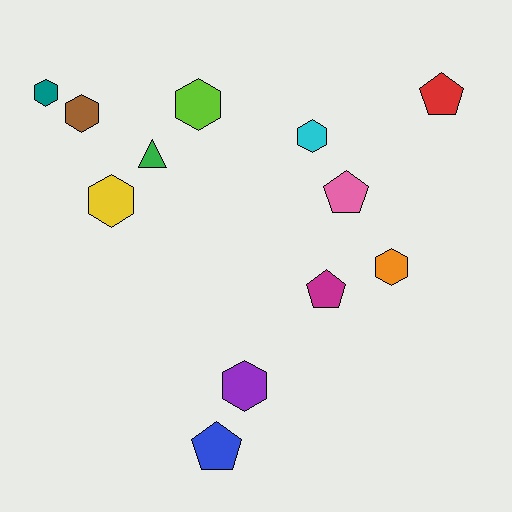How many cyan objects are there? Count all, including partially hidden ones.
There is 1 cyan object.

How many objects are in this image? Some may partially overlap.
There are 12 objects.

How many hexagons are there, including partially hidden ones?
There are 7 hexagons.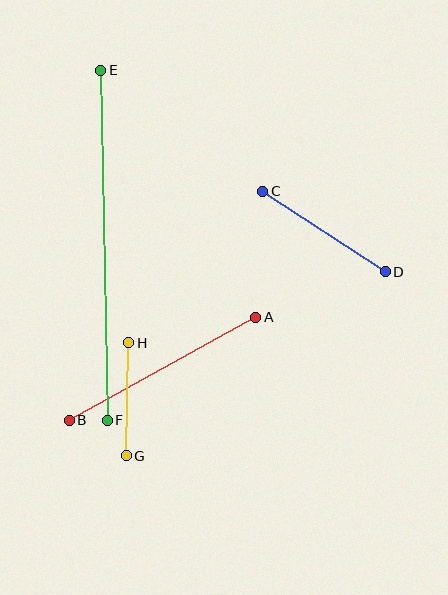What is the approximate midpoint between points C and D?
The midpoint is at approximately (324, 231) pixels.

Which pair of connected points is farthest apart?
Points E and F are farthest apart.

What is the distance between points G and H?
The distance is approximately 113 pixels.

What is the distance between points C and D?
The distance is approximately 147 pixels.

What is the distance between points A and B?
The distance is approximately 213 pixels.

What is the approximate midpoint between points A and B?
The midpoint is at approximately (163, 369) pixels.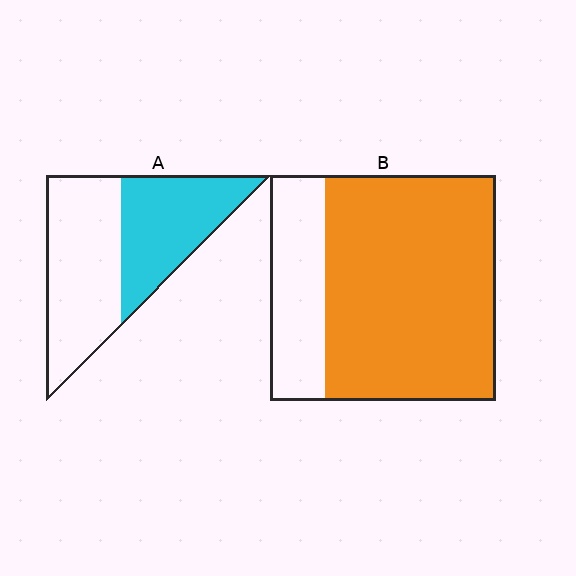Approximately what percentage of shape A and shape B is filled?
A is approximately 45% and B is approximately 75%.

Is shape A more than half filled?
No.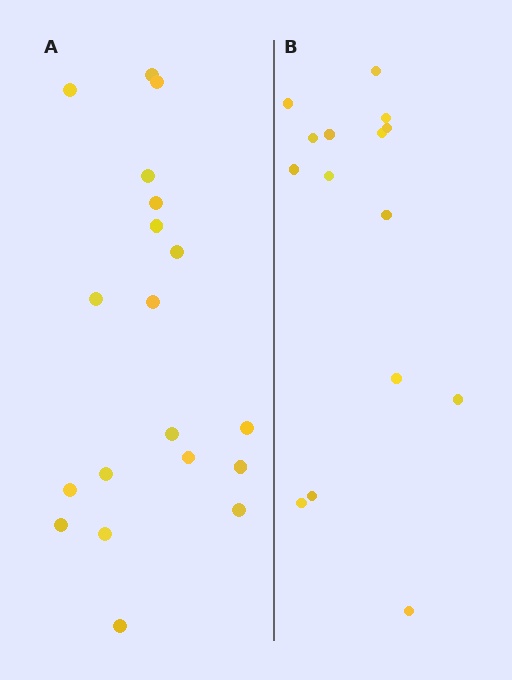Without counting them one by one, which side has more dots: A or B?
Region A (the left region) has more dots.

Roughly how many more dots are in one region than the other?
Region A has about 4 more dots than region B.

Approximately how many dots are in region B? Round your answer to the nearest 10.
About 20 dots. (The exact count is 15, which rounds to 20.)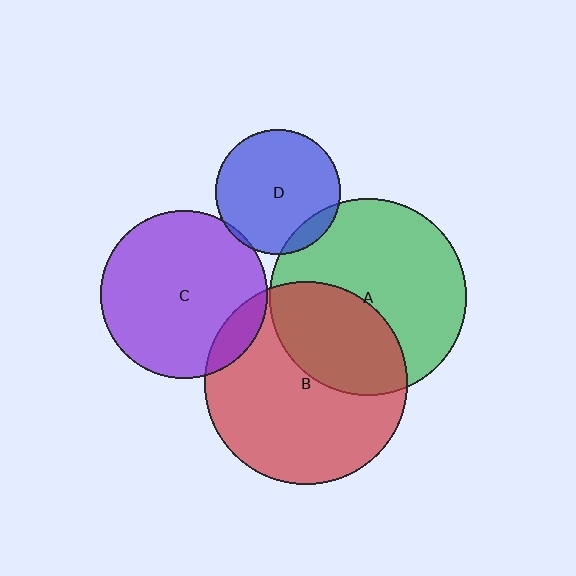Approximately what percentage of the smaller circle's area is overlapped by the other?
Approximately 10%.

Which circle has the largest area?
Circle B (red).